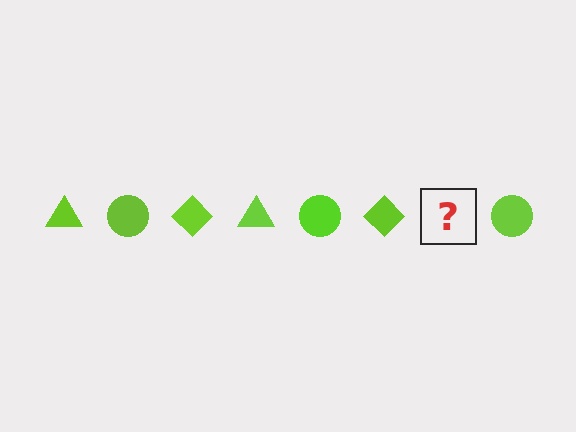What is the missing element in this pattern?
The missing element is a lime triangle.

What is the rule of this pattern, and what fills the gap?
The rule is that the pattern cycles through triangle, circle, diamond shapes in lime. The gap should be filled with a lime triangle.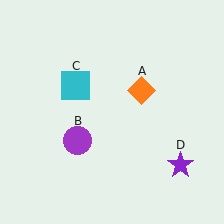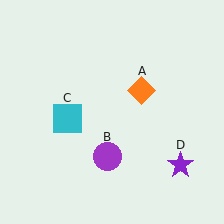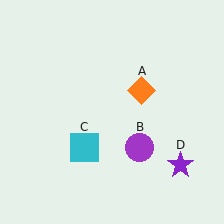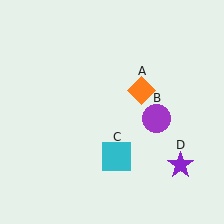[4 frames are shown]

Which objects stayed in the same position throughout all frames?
Orange diamond (object A) and purple star (object D) remained stationary.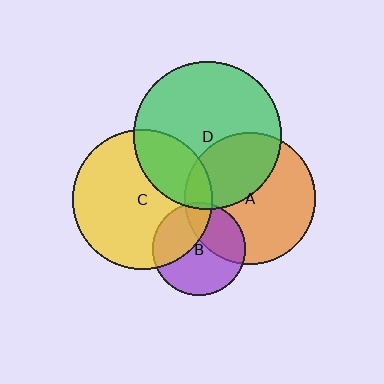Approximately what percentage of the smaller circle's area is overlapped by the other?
Approximately 35%.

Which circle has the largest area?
Circle D (green).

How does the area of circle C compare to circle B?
Approximately 2.2 times.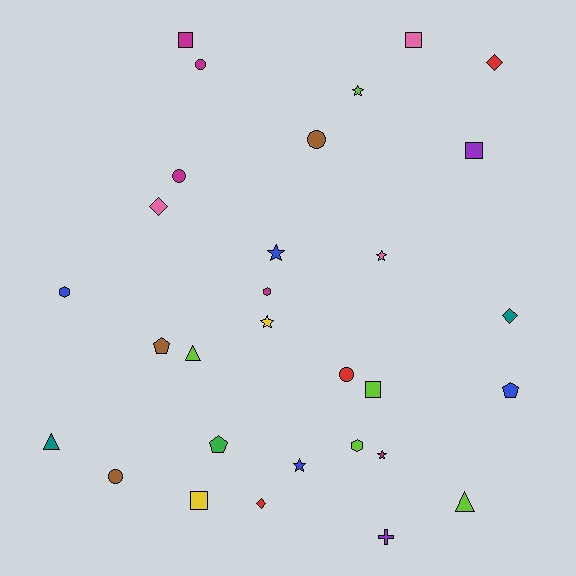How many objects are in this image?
There are 30 objects.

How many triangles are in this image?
There are 3 triangles.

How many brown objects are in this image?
There are 3 brown objects.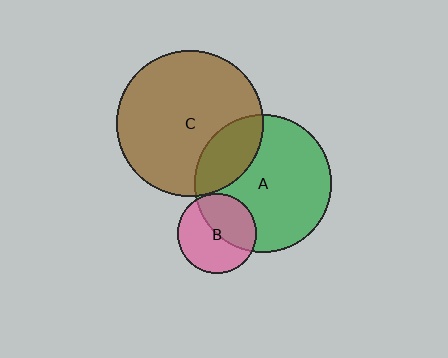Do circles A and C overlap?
Yes.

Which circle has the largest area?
Circle C (brown).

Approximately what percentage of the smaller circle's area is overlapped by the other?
Approximately 25%.